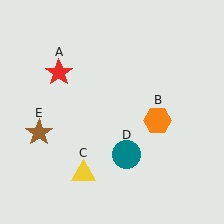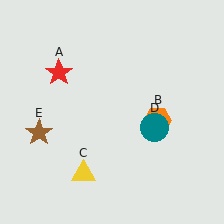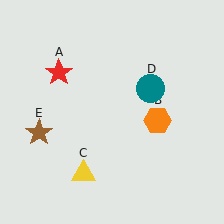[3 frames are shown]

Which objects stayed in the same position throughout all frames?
Red star (object A) and orange hexagon (object B) and yellow triangle (object C) and brown star (object E) remained stationary.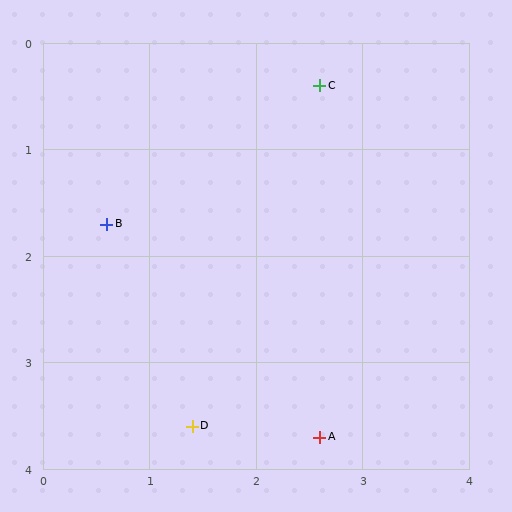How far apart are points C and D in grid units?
Points C and D are about 3.4 grid units apart.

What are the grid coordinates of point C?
Point C is at approximately (2.6, 0.4).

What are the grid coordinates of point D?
Point D is at approximately (1.4, 3.6).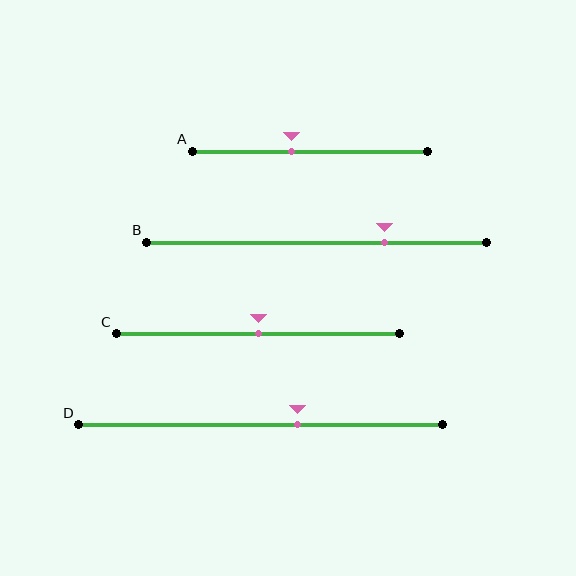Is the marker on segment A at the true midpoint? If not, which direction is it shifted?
No, the marker on segment A is shifted to the left by about 8% of the segment length.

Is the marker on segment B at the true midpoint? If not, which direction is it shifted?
No, the marker on segment B is shifted to the right by about 20% of the segment length.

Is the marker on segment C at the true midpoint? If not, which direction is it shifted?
Yes, the marker on segment C is at the true midpoint.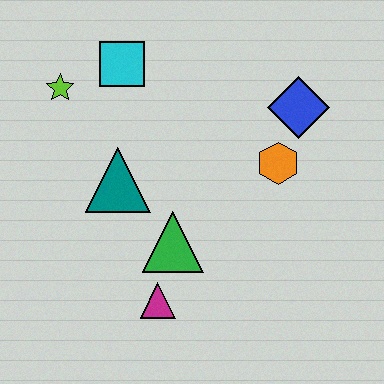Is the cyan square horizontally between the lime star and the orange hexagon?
Yes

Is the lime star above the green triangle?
Yes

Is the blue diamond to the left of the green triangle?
No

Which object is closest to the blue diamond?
The orange hexagon is closest to the blue diamond.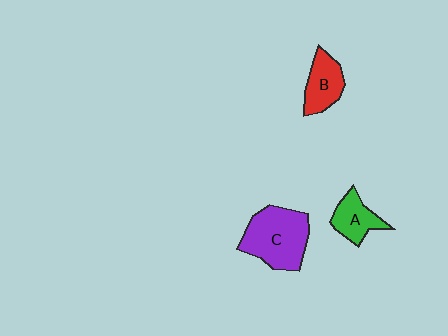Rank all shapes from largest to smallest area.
From largest to smallest: C (purple), B (red), A (green).